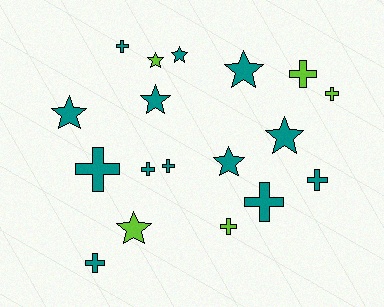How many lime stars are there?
There are 2 lime stars.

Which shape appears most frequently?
Cross, with 10 objects.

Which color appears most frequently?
Teal, with 13 objects.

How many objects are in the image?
There are 18 objects.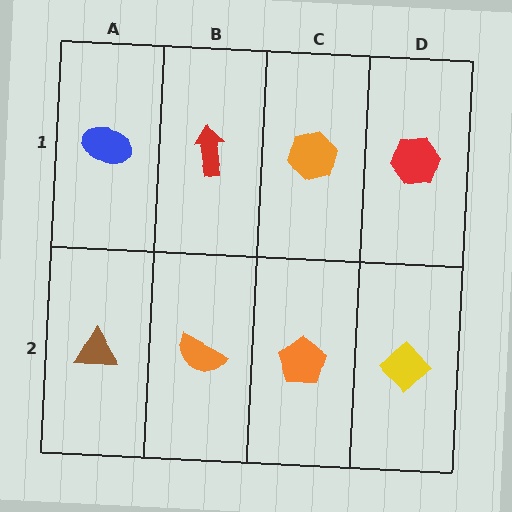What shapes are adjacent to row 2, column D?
A red hexagon (row 1, column D), an orange pentagon (row 2, column C).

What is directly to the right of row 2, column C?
A yellow diamond.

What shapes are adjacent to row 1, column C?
An orange pentagon (row 2, column C), a red arrow (row 1, column B), a red hexagon (row 1, column D).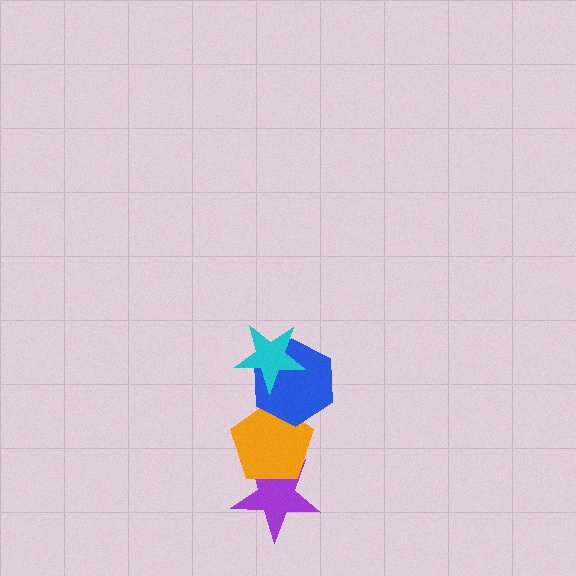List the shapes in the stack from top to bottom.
From top to bottom: the cyan star, the blue hexagon, the orange pentagon, the purple star.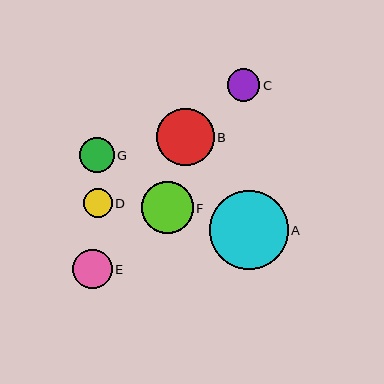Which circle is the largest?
Circle A is the largest with a size of approximately 78 pixels.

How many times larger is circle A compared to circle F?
Circle A is approximately 1.5 times the size of circle F.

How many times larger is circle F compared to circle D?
Circle F is approximately 1.8 times the size of circle D.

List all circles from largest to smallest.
From largest to smallest: A, B, F, E, G, C, D.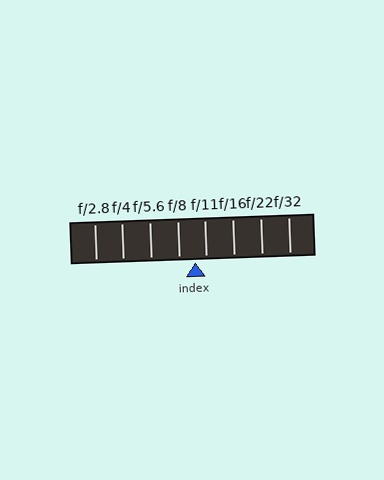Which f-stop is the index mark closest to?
The index mark is closest to f/11.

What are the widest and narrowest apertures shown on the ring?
The widest aperture shown is f/2.8 and the narrowest is f/32.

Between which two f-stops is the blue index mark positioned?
The index mark is between f/8 and f/11.